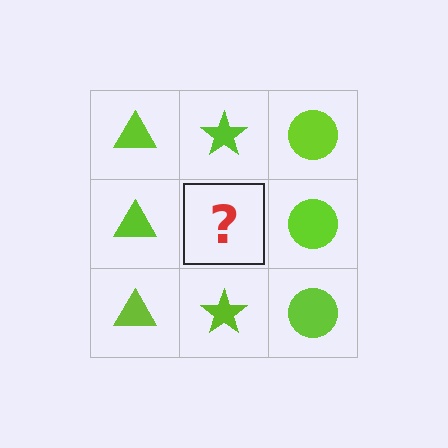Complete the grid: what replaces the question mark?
The question mark should be replaced with a lime star.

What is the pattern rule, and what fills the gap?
The rule is that each column has a consistent shape. The gap should be filled with a lime star.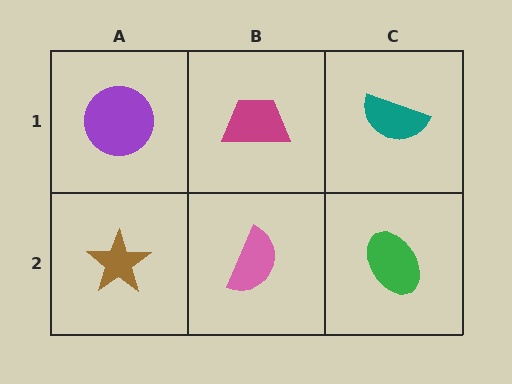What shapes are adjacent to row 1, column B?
A pink semicircle (row 2, column B), a purple circle (row 1, column A), a teal semicircle (row 1, column C).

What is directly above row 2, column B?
A magenta trapezoid.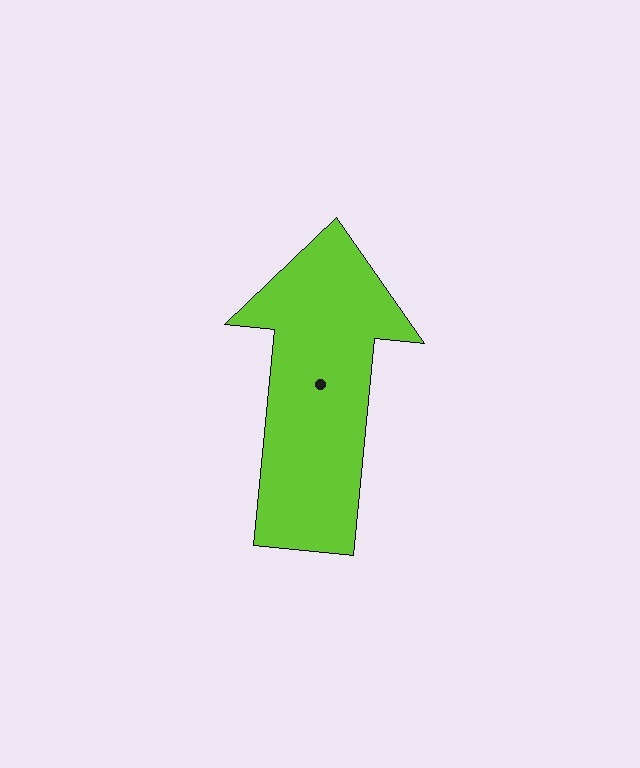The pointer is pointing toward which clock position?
Roughly 12 o'clock.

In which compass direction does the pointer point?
North.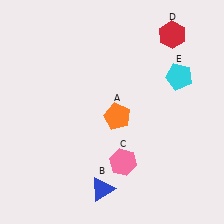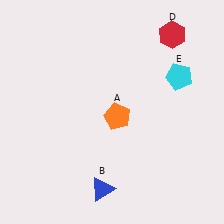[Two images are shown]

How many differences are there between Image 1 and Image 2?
There is 1 difference between the two images.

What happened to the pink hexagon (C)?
The pink hexagon (C) was removed in Image 2. It was in the bottom-right area of Image 1.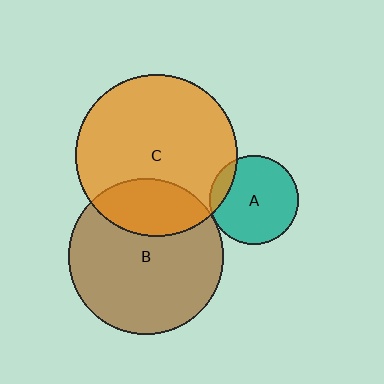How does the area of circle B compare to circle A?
Approximately 3.0 times.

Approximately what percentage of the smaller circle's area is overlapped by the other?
Approximately 15%.